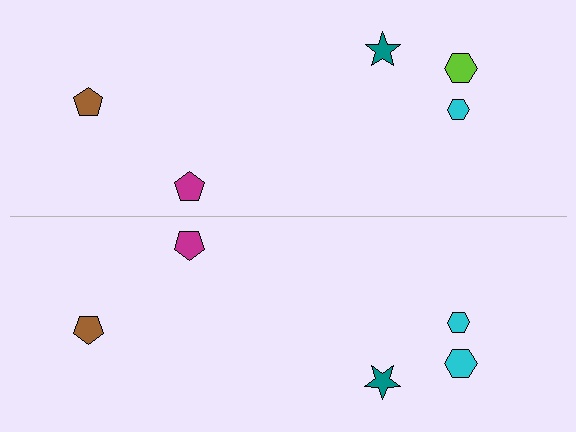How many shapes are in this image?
There are 10 shapes in this image.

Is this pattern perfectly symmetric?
No, the pattern is not perfectly symmetric. The cyan hexagon on the bottom side breaks the symmetry — its mirror counterpart is lime.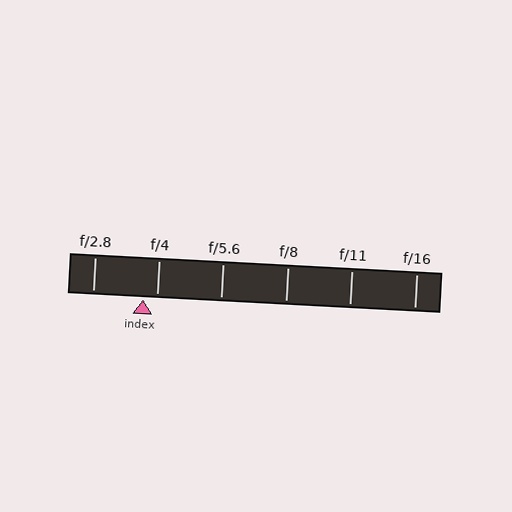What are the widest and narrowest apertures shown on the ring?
The widest aperture shown is f/2.8 and the narrowest is f/16.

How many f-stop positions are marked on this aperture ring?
There are 6 f-stop positions marked.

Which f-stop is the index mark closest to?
The index mark is closest to f/4.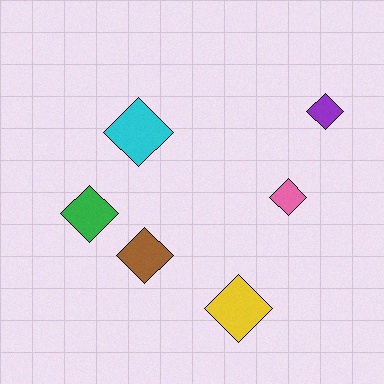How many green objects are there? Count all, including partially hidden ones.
There is 1 green object.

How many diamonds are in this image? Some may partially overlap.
There are 6 diamonds.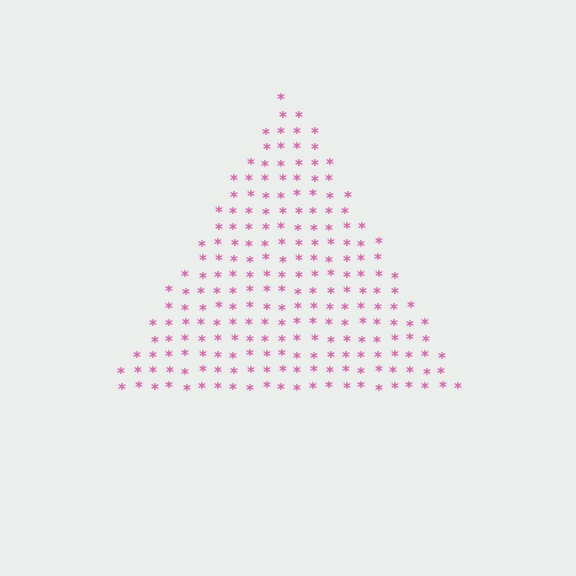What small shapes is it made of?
It is made of small asterisks.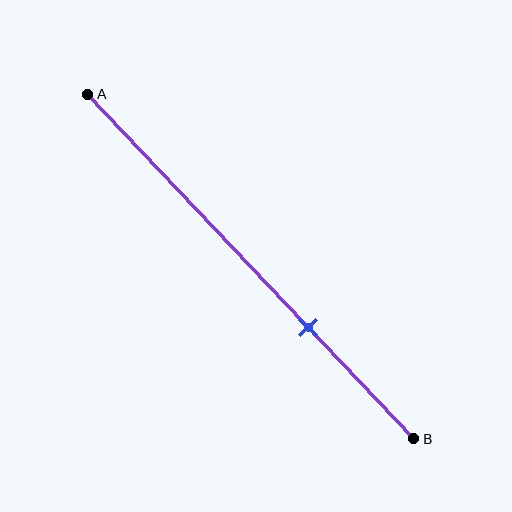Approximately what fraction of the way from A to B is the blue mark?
The blue mark is approximately 70% of the way from A to B.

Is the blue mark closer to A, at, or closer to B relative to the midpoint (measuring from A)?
The blue mark is closer to point B than the midpoint of segment AB.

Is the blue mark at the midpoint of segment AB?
No, the mark is at about 70% from A, not at the 50% midpoint.